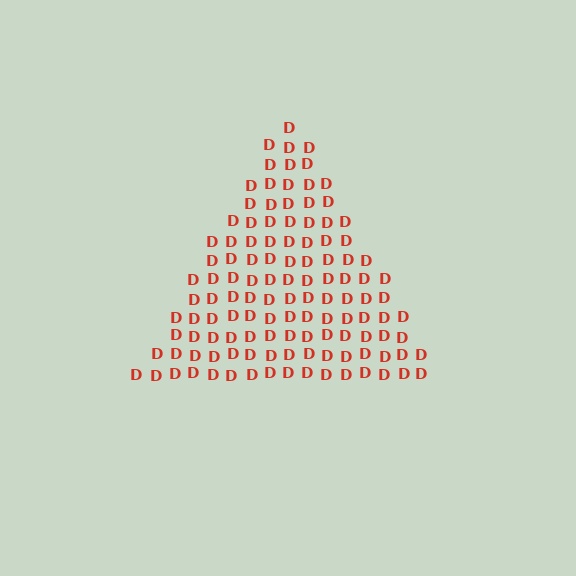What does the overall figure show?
The overall figure shows a triangle.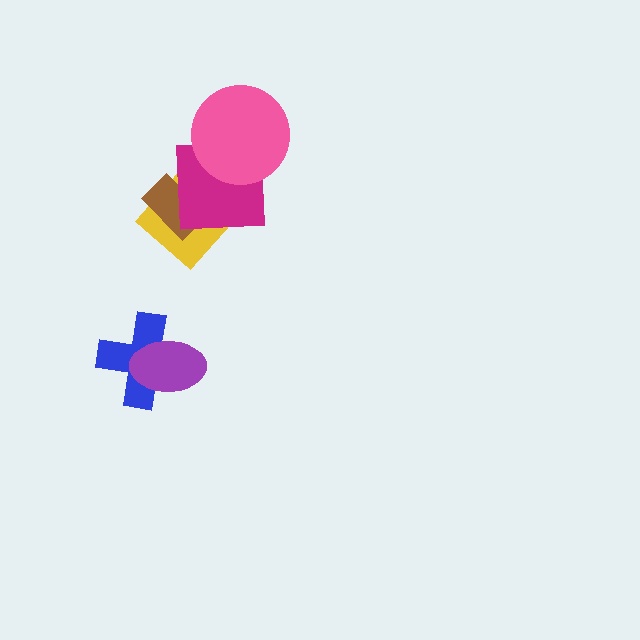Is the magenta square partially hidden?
Yes, it is partially covered by another shape.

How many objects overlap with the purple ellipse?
1 object overlaps with the purple ellipse.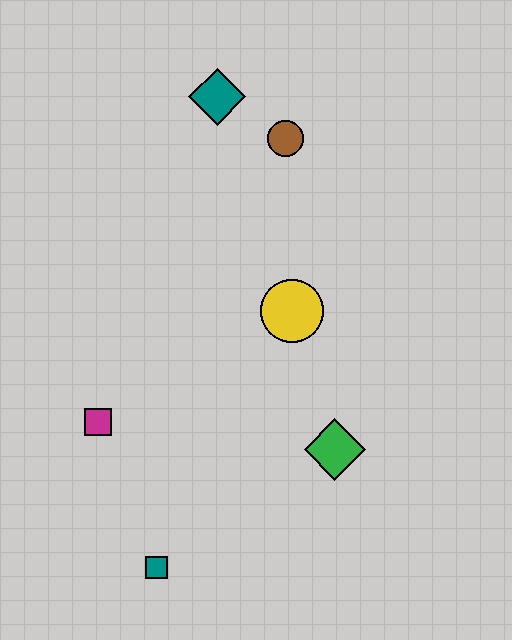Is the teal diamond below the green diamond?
No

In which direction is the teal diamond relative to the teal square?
The teal diamond is above the teal square.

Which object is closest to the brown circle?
The teal diamond is closest to the brown circle.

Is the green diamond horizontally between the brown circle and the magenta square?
No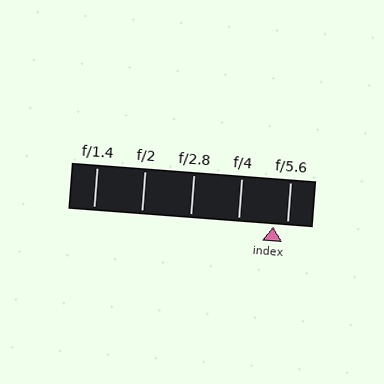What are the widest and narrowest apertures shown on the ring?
The widest aperture shown is f/1.4 and the narrowest is f/5.6.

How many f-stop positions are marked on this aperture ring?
There are 5 f-stop positions marked.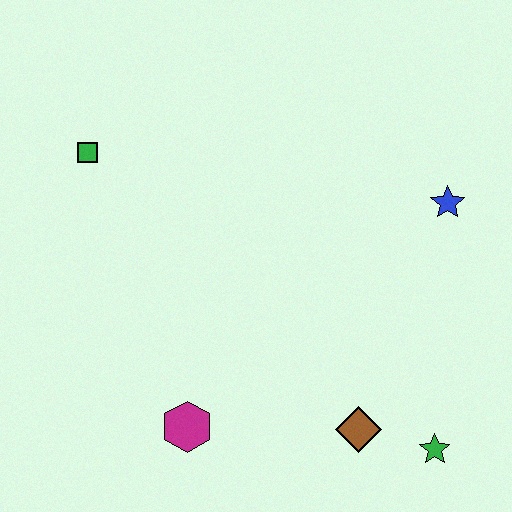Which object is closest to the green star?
The brown diamond is closest to the green star.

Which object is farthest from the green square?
The green star is farthest from the green square.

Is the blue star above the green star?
Yes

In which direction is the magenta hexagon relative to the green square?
The magenta hexagon is below the green square.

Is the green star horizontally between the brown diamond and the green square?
No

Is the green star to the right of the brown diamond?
Yes